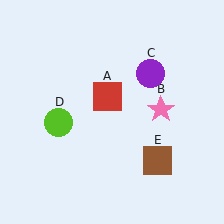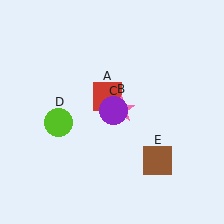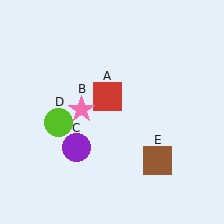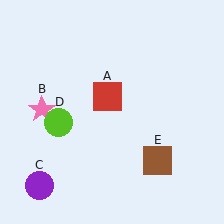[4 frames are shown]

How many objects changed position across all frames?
2 objects changed position: pink star (object B), purple circle (object C).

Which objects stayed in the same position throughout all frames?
Red square (object A) and lime circle (object D) and brown square (object E) remained stationary.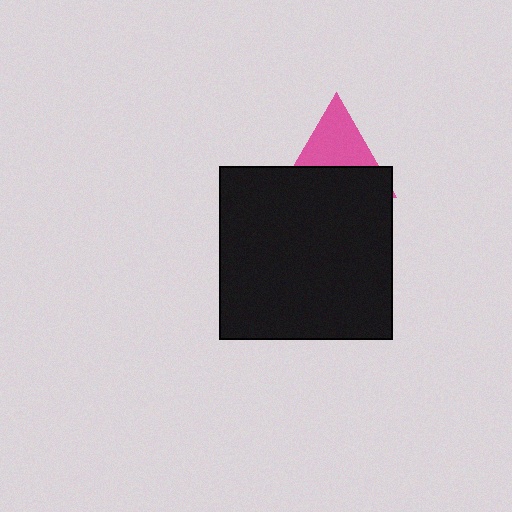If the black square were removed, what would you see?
You would see the complete pink triangle.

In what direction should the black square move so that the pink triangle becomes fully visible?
The black square should move down. That is the shortest direction to clear the overlap and leave the pink triangle fully visible.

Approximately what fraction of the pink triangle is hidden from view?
Roughly 51% of the pink triangle is hidden behind the black square.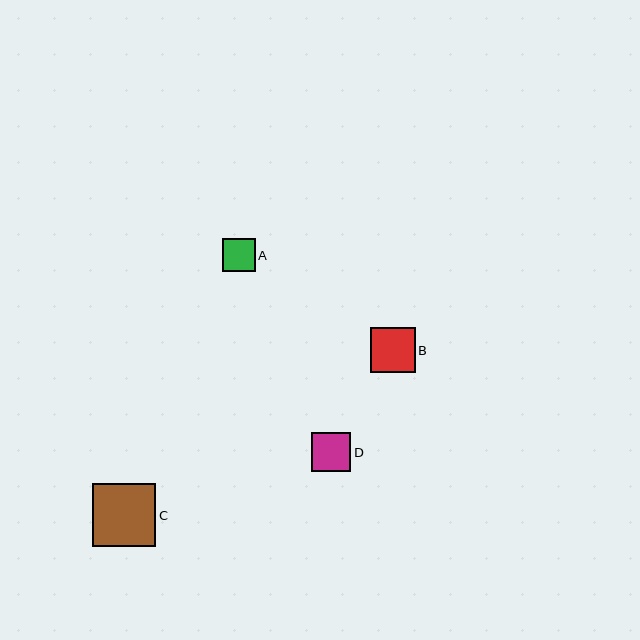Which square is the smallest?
Square A is the smallest with a size of approximately 33 pixels.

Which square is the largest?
Square C is the largest with a size of approximately 64 pixels.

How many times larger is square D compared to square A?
Square D is approximately 1.2 times the size of square A.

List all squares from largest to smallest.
From largest to smallest: C, B, D, A.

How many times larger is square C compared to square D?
Square C is approximately 1.6 times the size of square D.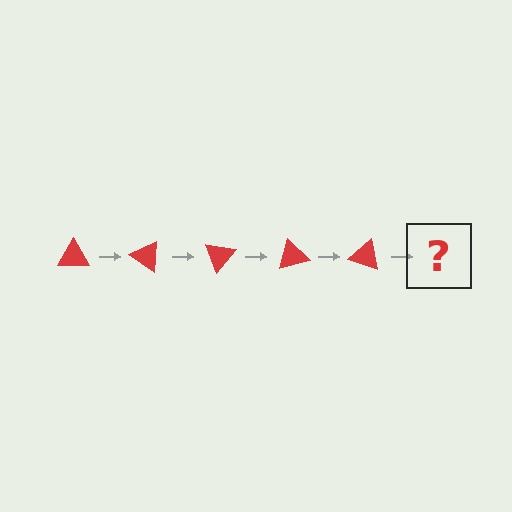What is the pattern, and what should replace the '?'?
The pattern is that the triangle rotates 35 degrees each step. The '?' should be a red triangle rotated 175 degrees.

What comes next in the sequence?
The next element should be a red triangle rotated 175 degrees.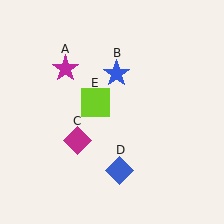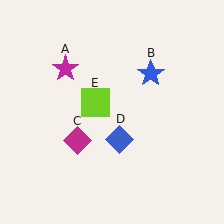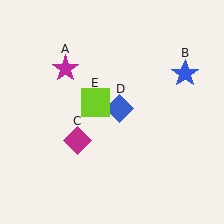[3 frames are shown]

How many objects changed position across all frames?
2 objects changed position: blue star (object B), blue diamond (object D).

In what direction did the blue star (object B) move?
The blue star (object B) moved right.